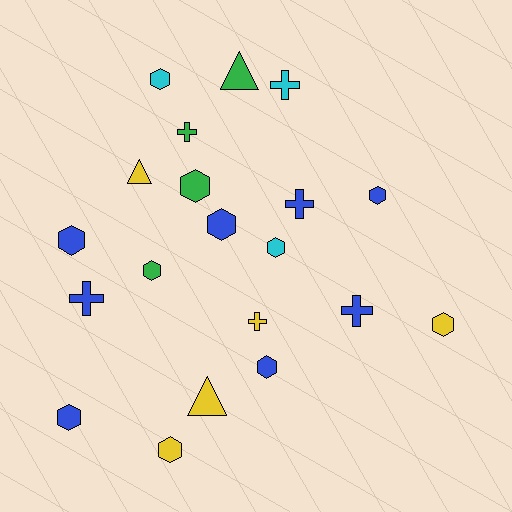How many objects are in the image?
There are 20 objects.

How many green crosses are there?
There is 1 green cross.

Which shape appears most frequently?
Hexagon, with 11 objects.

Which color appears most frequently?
Blue, with 8 objects.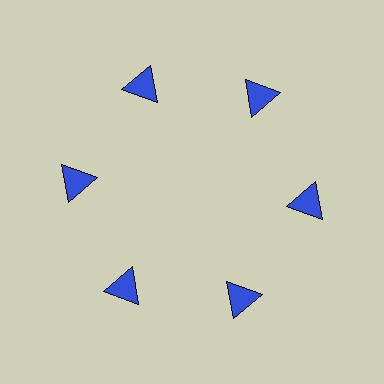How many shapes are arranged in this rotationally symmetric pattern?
There are 6 shapes, arranged in 6 groups of 1.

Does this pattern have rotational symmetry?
Yes, this pattern has 6-fold rotational symmetry. It looks the same after rotating 60 degrees around the center.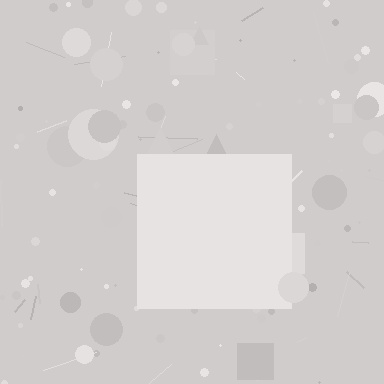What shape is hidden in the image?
A square is hidden in the image.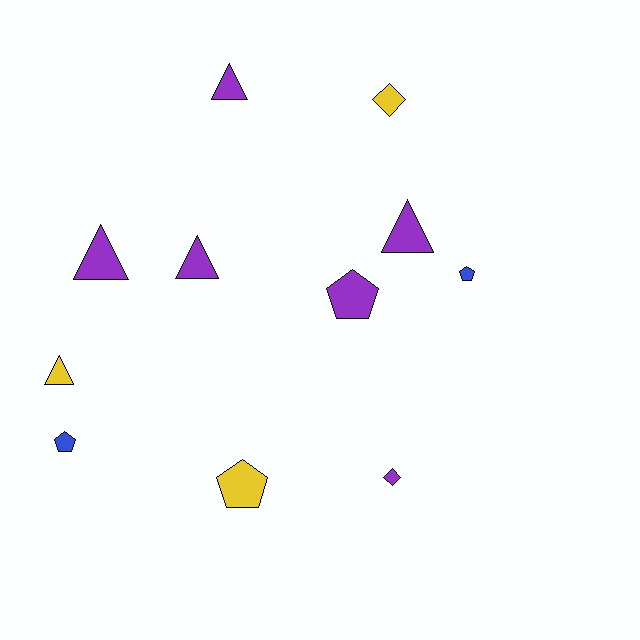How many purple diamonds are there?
There is 1 purple diamond.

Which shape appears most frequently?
Triangle, with 5 objects.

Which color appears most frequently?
Purple, with 6 objects.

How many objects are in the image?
There are 11 objects.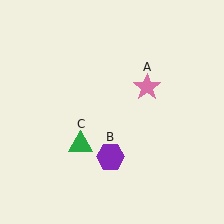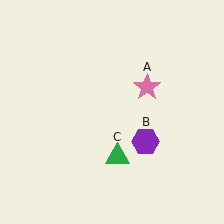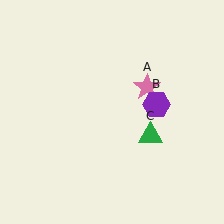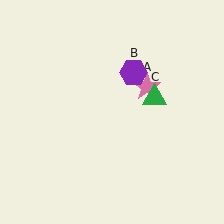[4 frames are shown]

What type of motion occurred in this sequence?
The purple hexagon (object B), green triangle (object C) rotated counterclockwise around the center of the scene.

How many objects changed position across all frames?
2 objects changed position: purple hexagon (object B), green triangle (object C).